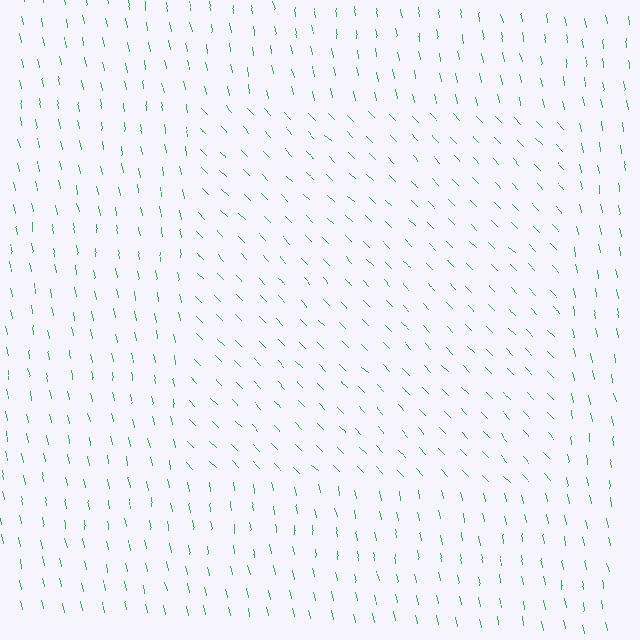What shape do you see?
I see a rectangle.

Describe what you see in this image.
The image is filled with small green line segments. A rectangle region in the image has lines oriented differently from the surrounding lines, creating a visible texture boundary.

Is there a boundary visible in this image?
Yes, there is a texture boundary formed by a change in line orientation.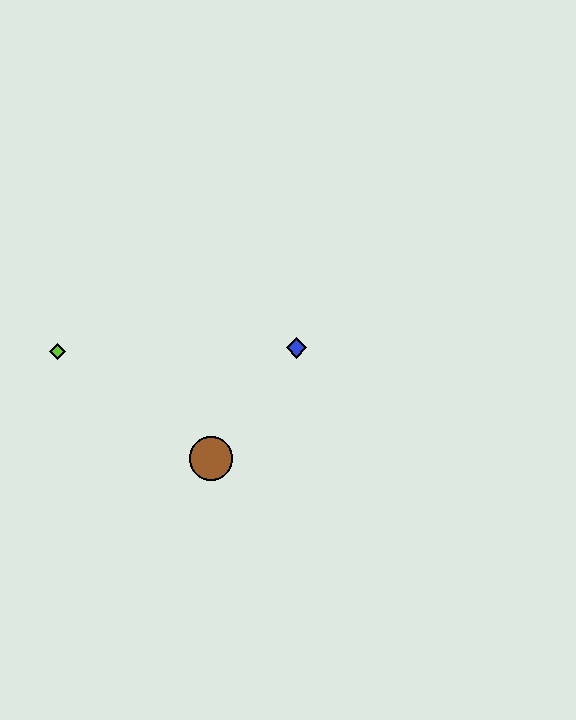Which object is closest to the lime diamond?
The brown circle is closest to the lime diamond.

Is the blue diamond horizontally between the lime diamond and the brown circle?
No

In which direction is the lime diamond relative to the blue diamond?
The lime diamond is to the left of the blue diamond.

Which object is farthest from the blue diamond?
The lime diamond is farthest from the blue diamond.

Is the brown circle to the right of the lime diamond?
Yes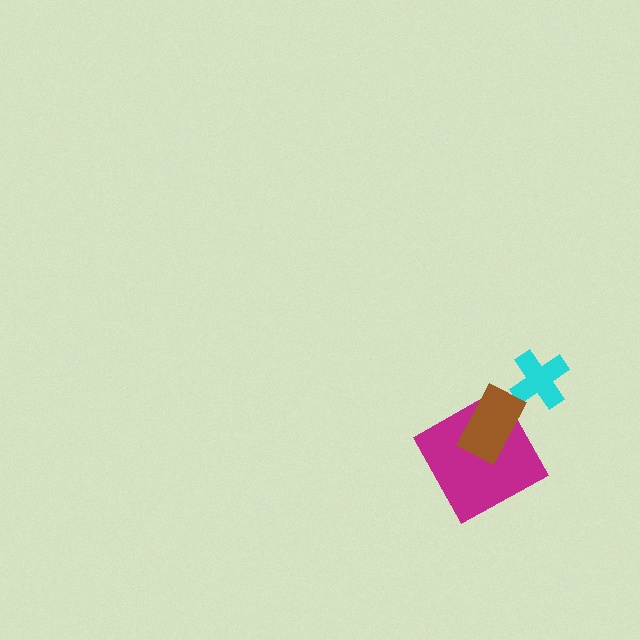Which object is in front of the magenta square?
The brown rectangle is in front of the magenta square.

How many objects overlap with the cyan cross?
0 objects overlap with the cyan cross.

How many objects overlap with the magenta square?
1 object overlaps with the magenta square.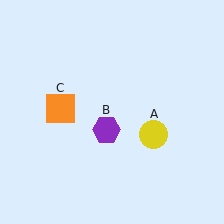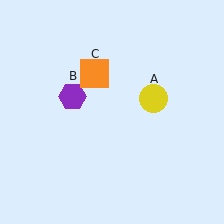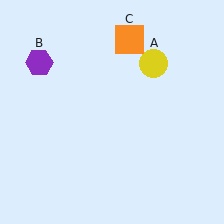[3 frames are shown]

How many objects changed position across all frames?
3 objects changed position: yellow circle (object A), purple hexagon (object B), orange square (object C).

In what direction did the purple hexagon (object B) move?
The purple hexagon (object B) moved up and to the left.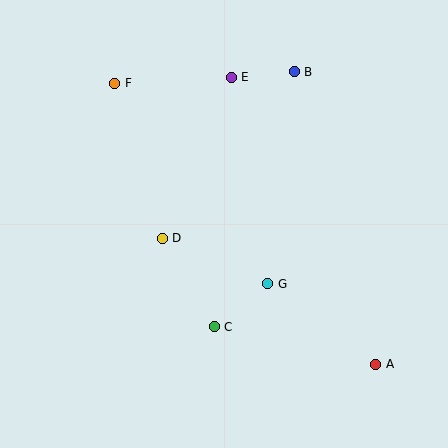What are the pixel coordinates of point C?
Point C is at (214, 327).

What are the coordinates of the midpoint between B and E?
The midpoint between B and E is at (263, 75).